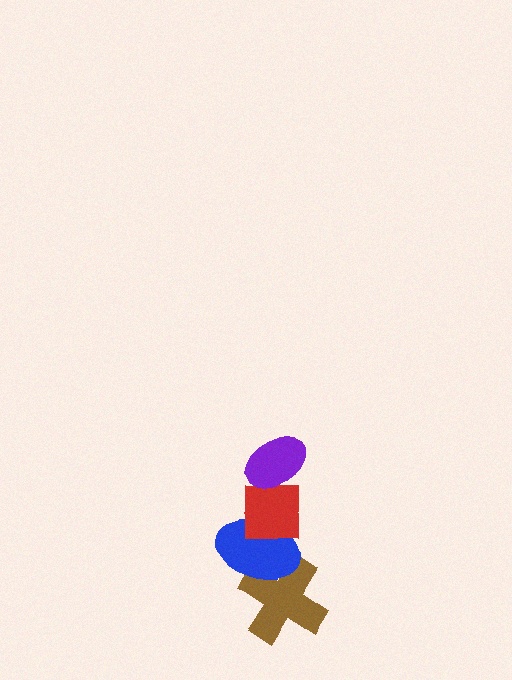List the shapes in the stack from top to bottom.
From top to bottom: the purple ellipse, the red square, the blue ellipse, the brown cross.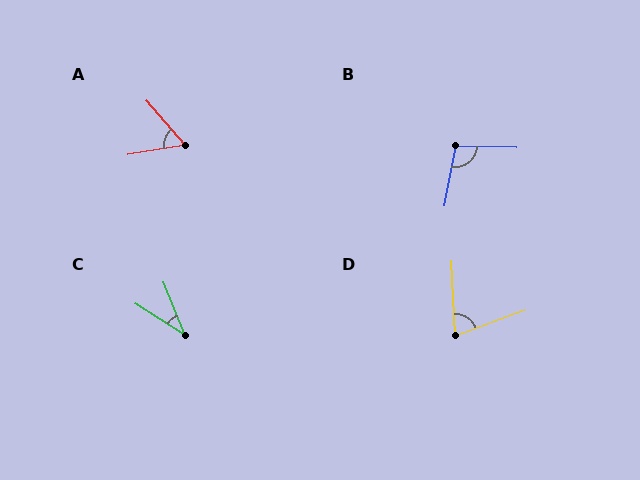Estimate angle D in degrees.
Approximately 72 degrees.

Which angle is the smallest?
C, at approximately 36 degrees.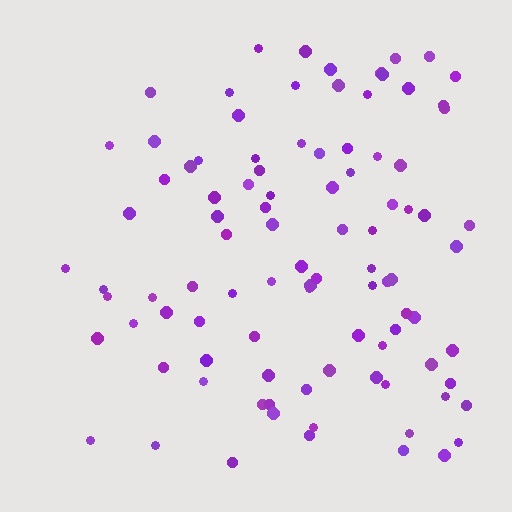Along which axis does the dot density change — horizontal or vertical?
Horizontal.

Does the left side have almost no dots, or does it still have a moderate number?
Still a moderate number, just noticeably fewer than the right.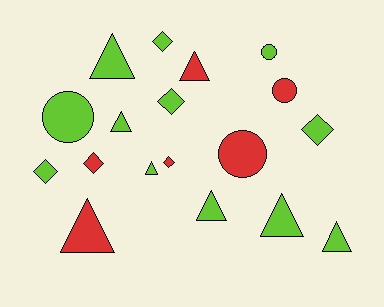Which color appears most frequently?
Lime, with 12 objects.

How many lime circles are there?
There are 2 lime circles.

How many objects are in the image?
There are 18 objects.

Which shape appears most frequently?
Triangle, with 8 objects.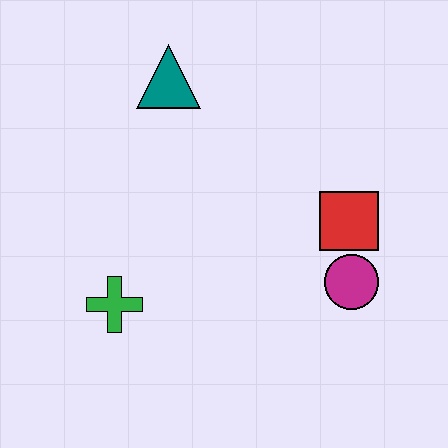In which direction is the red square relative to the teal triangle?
The red square is to the right of the teal triangle.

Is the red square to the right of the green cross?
Yes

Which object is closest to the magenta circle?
The red square is closest to the magenta circle.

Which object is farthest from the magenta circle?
The teal triangle is farthest from the magenta circle.